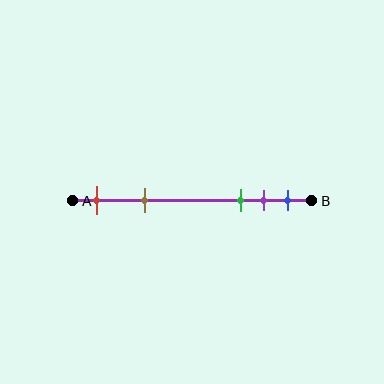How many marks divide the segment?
There are 5 marks dividing the segment.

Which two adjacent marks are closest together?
The purple and blue marks are the closest adjacent pair.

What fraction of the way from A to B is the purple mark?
The purple mark is approximately 80% (0.8) of the way from A to B.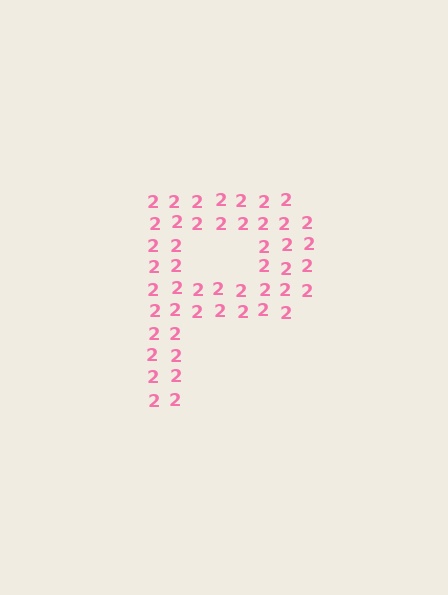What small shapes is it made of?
It is made of small digit 2's.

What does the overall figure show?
The overall figure shows the letter P.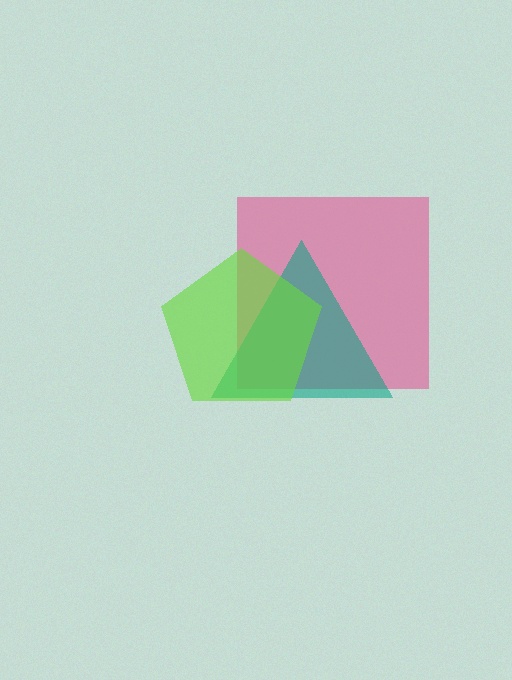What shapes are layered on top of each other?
The layered shapes are: a pink square, a teal triangle, a lime pentagon.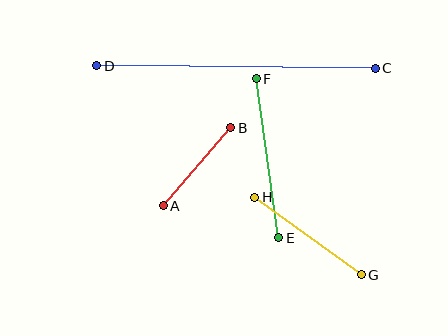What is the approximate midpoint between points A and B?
The midpoint is at approximately (197, 167) pixels.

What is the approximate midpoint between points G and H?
The midpoint is at approximately (308, 236) pixels.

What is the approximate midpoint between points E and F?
The midpoint is at approximately (268, 158) pixels.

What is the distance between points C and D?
The distance is approximately 278 pixels.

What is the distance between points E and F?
The distance is approximately 161 pixels.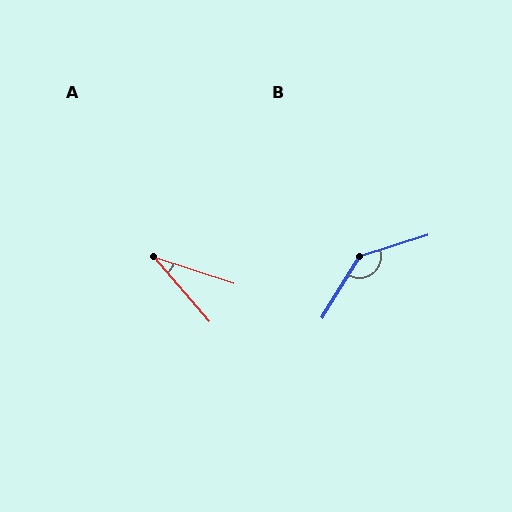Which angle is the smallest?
A, at approximately 31 degrees.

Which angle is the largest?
B, at approximately 139 degrees.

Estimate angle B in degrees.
Approximately 139 degrees.